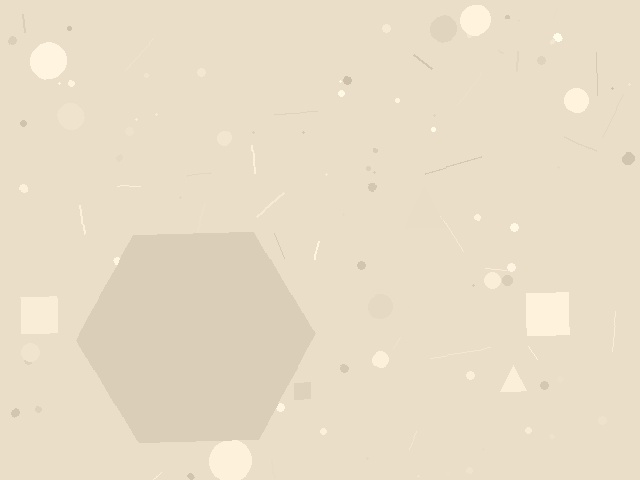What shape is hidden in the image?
A hexagon is hidden in the image.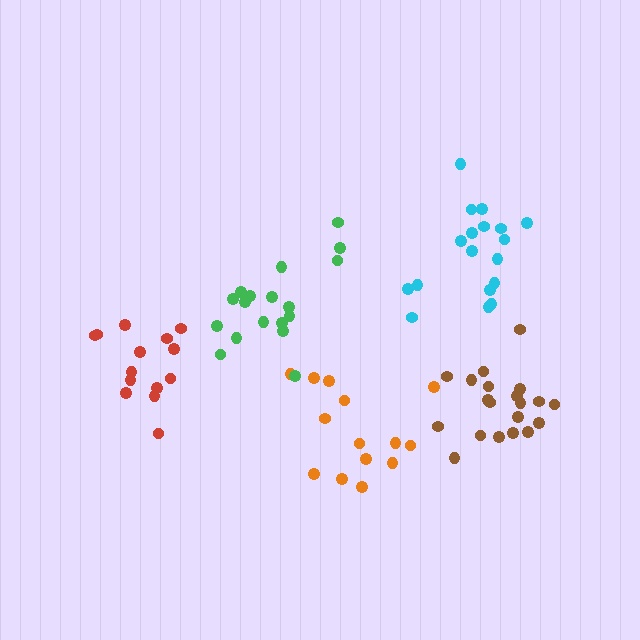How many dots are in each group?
Group 1: 14 dots, Group 2: 14 dots, Group 3: 20 dots, Group 4: 18 dots, Group 5: 18 dots (84 total).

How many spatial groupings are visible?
There are 5 spatial groupings.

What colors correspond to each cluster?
The clusters are colored: red, orange, brown, green, cyan.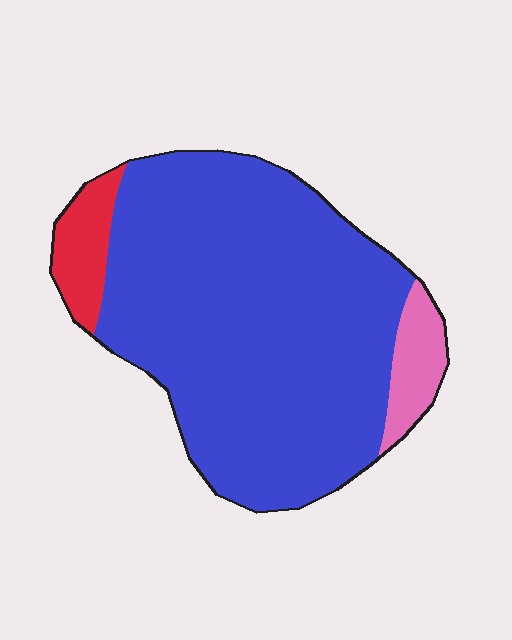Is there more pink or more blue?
Blue.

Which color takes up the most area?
Blue, at roughly 85%.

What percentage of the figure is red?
Red covers roughly 10% of the figure.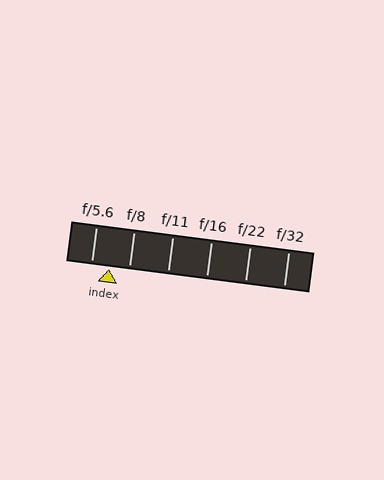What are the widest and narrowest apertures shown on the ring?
The widest aperture shown is f/5.6 and the narrowest is f/32.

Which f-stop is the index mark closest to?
The index mark is closest to f/5.6.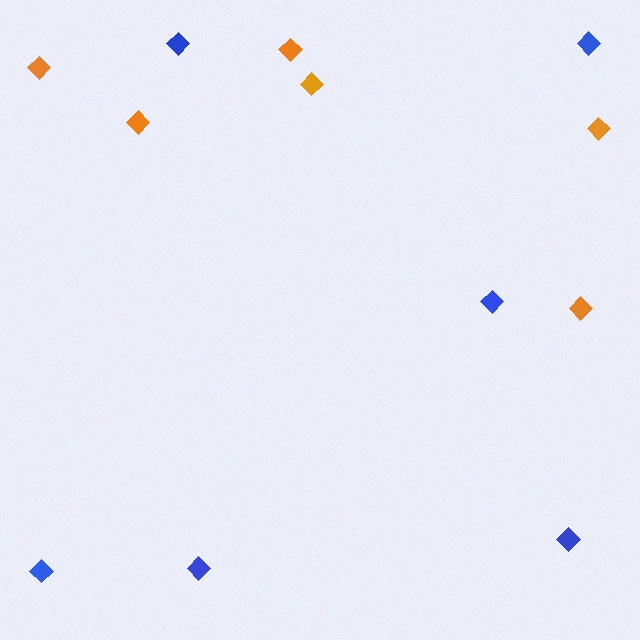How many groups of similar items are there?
There are 2 groups: one group of orange diamonds (6) and one group of blue diamonds (6).